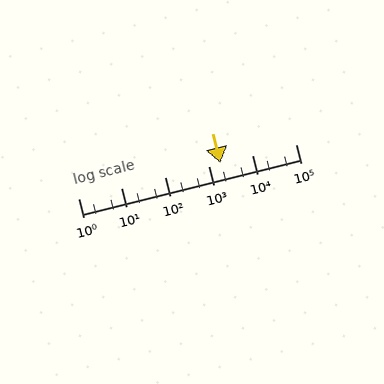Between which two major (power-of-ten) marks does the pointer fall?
The pointer is between 1000 and 10000.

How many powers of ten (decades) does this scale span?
The scale spans 5 decades, from 1 to 100000.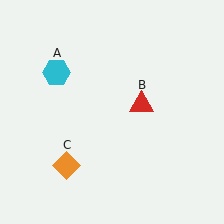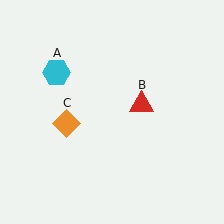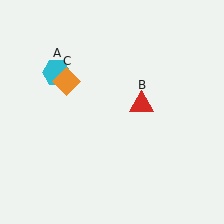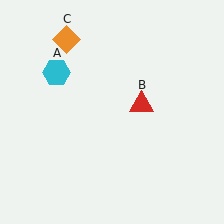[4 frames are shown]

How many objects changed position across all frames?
1 object changed position: orange diamond (object C).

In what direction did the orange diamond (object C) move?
The orange diamond (object C) moved up.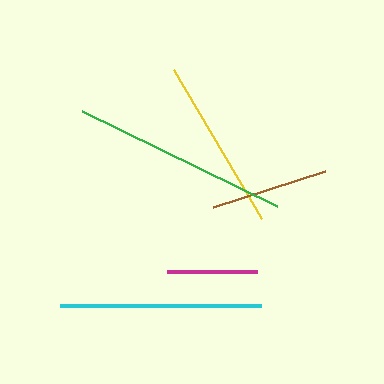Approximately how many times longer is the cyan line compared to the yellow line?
The cyan line is approximately 1.2 times the length of the yellow line.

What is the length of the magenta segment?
The magenta segment is approximately 90 pixels long.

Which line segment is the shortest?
The magenta line is the shortest at approximately 90 pixels.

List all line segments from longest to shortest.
From longest to shortest: green, cyan, yellow, brown, magenta.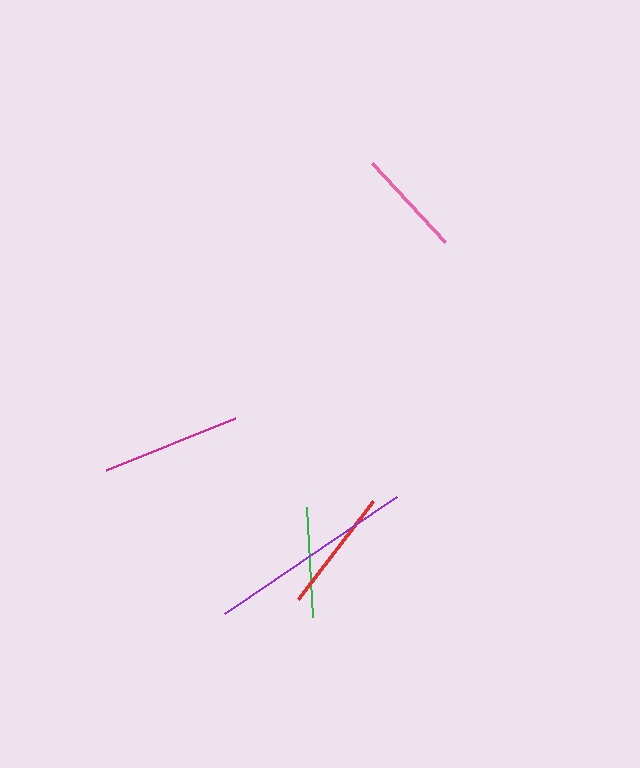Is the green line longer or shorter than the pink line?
The green line is longer than the pink line.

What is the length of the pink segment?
The pink segment is approximately 107 pixels long.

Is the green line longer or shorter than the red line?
The red line is longer than the green line.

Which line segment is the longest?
The purple line is the longest at approximately 208 pixels.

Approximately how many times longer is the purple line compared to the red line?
The purple line is approximately 1.7 times the length of the red line.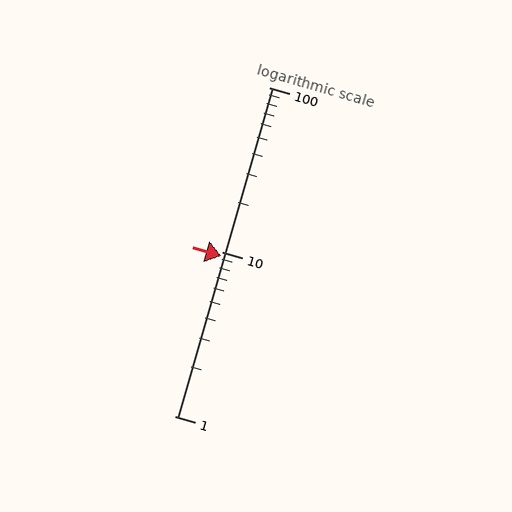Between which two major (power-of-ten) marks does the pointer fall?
The pointer is between 1 and 10.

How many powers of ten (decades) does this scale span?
The scale spans 2 decades, from 1 to 100.